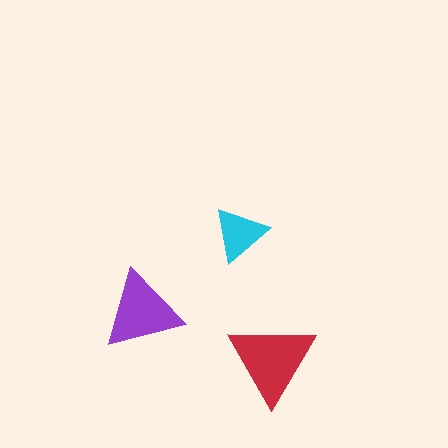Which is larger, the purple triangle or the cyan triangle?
The purple one.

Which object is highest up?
The cyan triangle is topmost.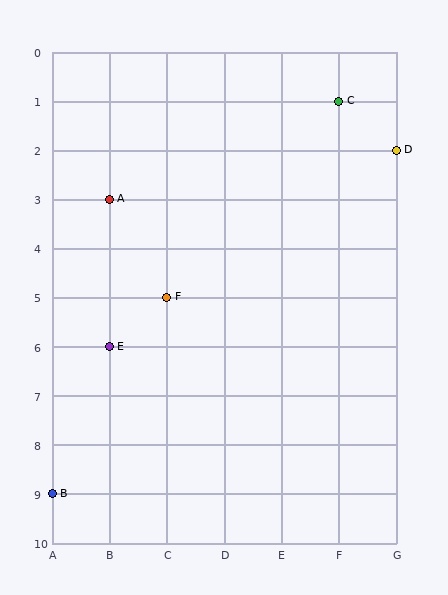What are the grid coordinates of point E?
Point E is at grid coordinates (B, 6).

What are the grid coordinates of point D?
Point D is at grid coordinates (G, 2).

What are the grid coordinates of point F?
Point F is at grid coordinates (C, 5).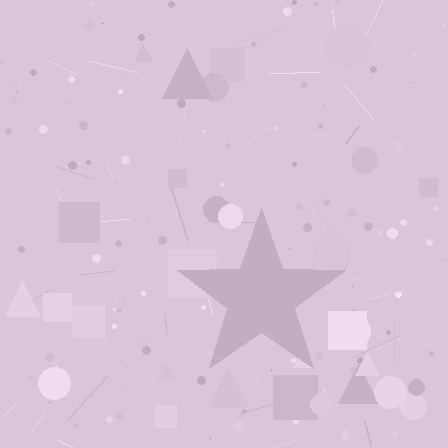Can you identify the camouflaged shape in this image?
The camouflaged shape is a star.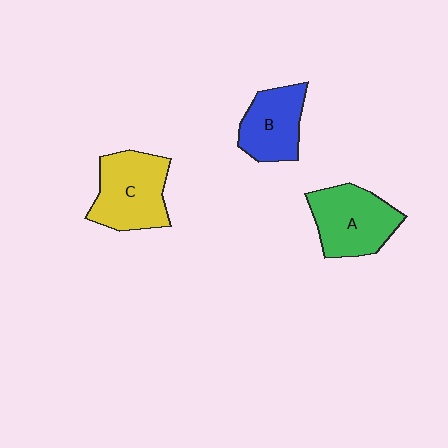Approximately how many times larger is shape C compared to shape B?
Approximately 1.3 times.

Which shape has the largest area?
Shape C (yellow).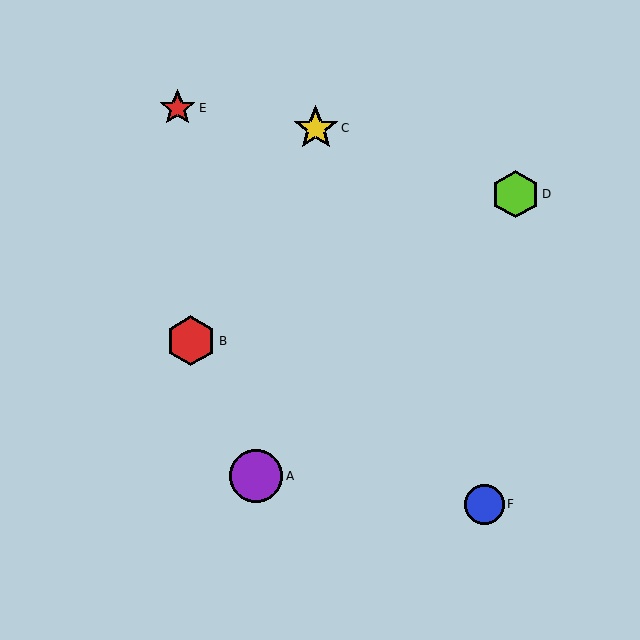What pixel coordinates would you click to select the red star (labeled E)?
Click at (178, 108) to select the red star E.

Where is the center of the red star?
The center of the red star is at (178, 108).